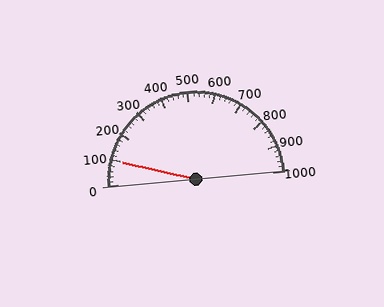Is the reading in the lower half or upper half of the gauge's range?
The reading is in the lower half of the range (0 to 1000).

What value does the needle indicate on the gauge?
The needle indicates approximately 100.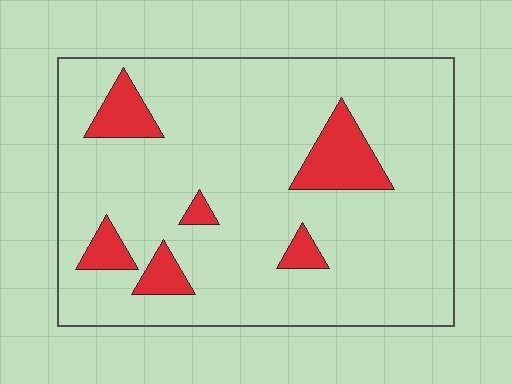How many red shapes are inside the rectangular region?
6.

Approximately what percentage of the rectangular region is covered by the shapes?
Approximately 15%.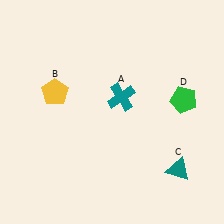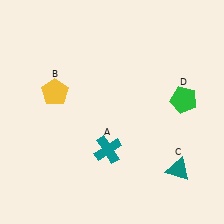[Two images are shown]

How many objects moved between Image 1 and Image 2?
1 object moved between the two images.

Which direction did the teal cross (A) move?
The teal cross (A) moved down.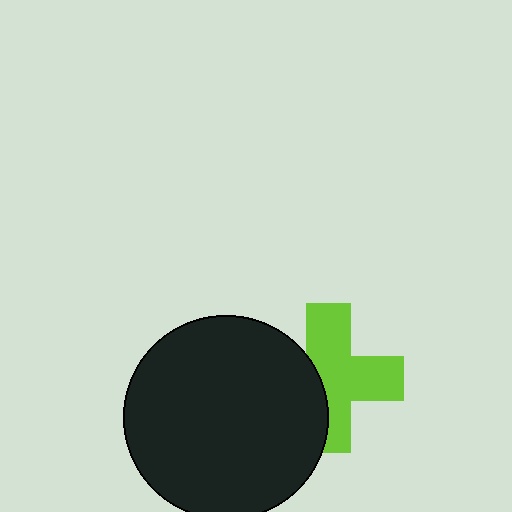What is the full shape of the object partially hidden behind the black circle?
The partially hidden object is a lime cross.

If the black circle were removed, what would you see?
You would see the complete lime cross.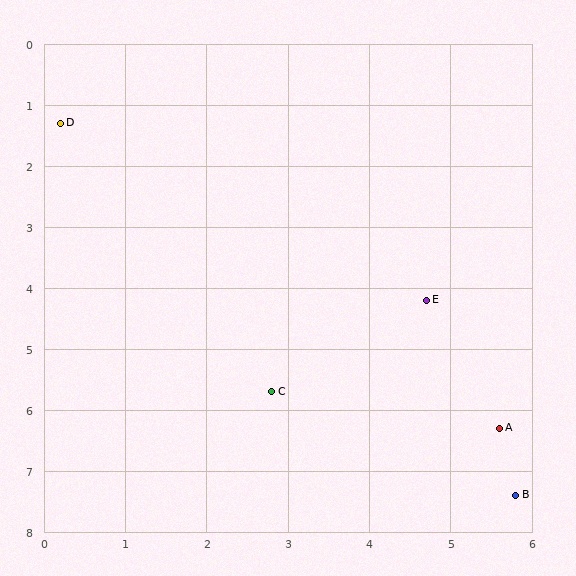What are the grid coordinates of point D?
Point D is at approximately (0.2, 1.3).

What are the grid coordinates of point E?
Point E is at approximately (4.7, 4.2).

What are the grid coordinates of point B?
Point B is at approximately (5.8, 7.4).